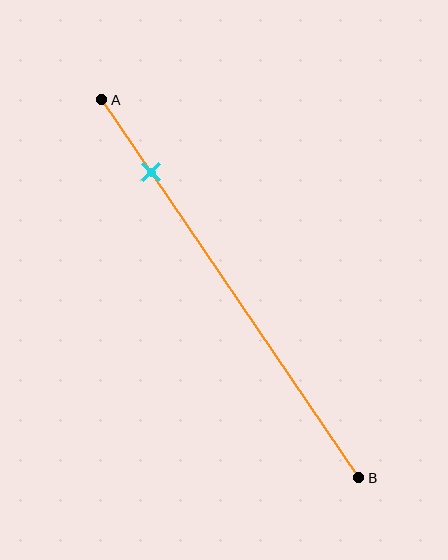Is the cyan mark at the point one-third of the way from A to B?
No, the mark is at about 20% from A, not at the 33% one-third point.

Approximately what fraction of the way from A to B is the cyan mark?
The cyan mark is approximately 20% of the way from A to B.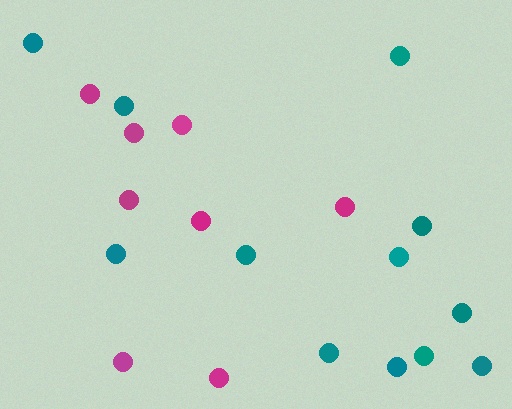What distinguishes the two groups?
There are 2 groups: one group of magenta circles (8) and one group of teal circles (12).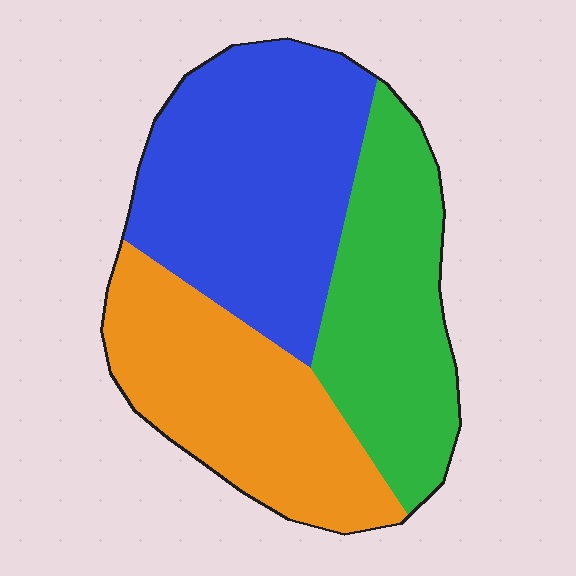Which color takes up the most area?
Blue, at roughly 40%.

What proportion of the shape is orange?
Orange covers roughly 30% of the shape.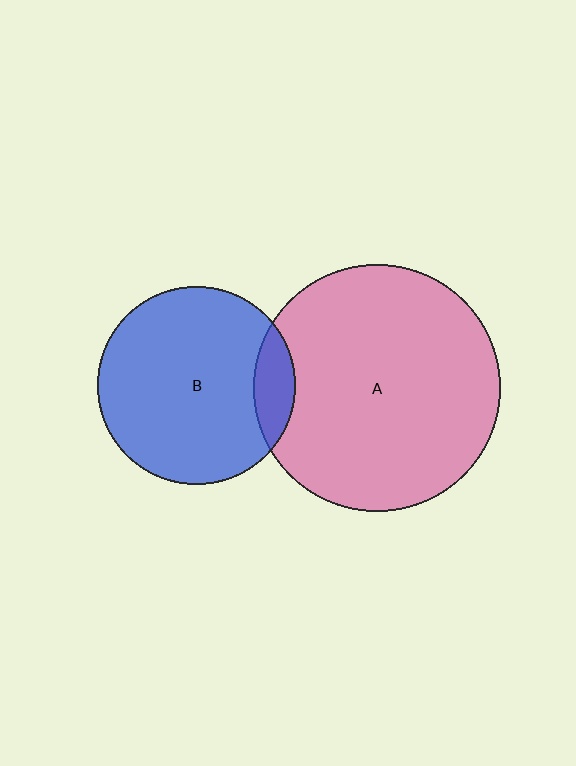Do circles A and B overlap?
Yes.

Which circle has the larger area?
Circle A (pink).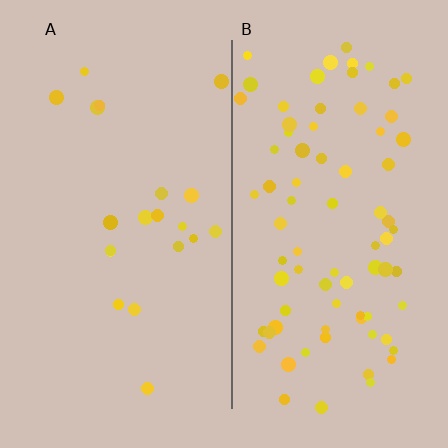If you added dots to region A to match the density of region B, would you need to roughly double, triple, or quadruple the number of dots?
Approximately quadruple.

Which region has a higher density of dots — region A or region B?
B (the right).